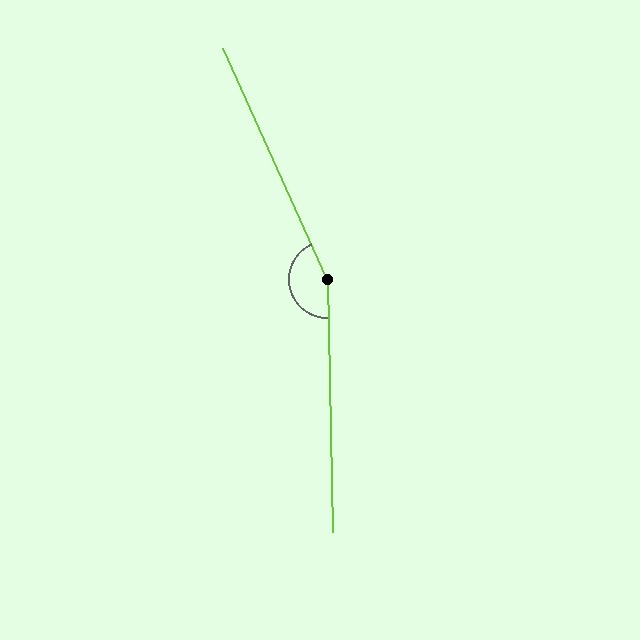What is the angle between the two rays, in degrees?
Approximately 157 degrees.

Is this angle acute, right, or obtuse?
It is obtuse.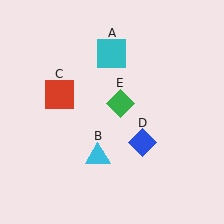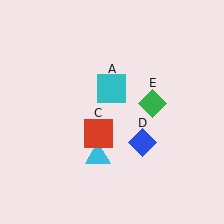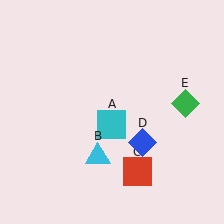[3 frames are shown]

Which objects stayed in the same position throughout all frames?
Cyan triangle (object B) and blue diamond (object D) remained stationary.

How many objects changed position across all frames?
3 objects changed position: cyan square (object A), red square (object C), green diamond (object E).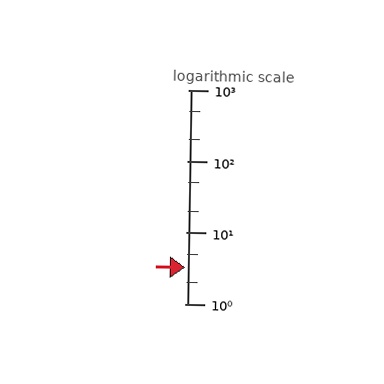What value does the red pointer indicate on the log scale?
The pointer indicates approximately 3.2.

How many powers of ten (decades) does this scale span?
The scale spans 3 decades, from 1 to 1000.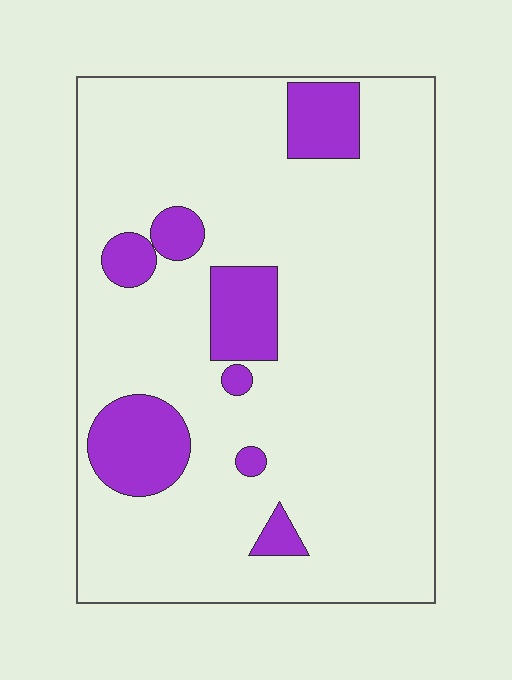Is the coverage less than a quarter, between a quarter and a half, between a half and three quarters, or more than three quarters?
Less than a quarter.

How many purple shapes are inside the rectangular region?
8.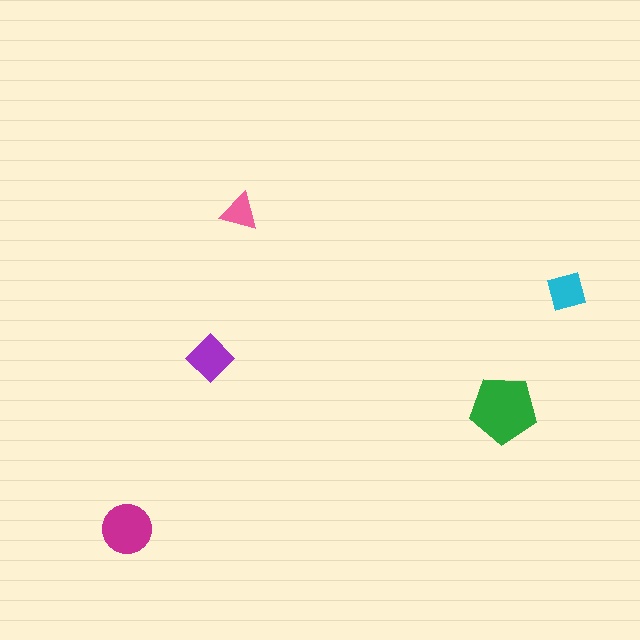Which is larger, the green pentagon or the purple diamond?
The green pentagon.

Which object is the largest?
The green pentagon.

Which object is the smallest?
The pink triangle.